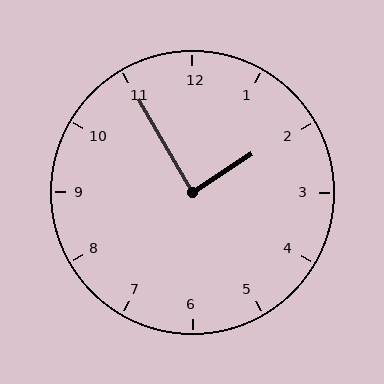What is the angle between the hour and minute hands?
Approximately 88 degrees.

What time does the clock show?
1:55.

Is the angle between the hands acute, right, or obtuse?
It is right.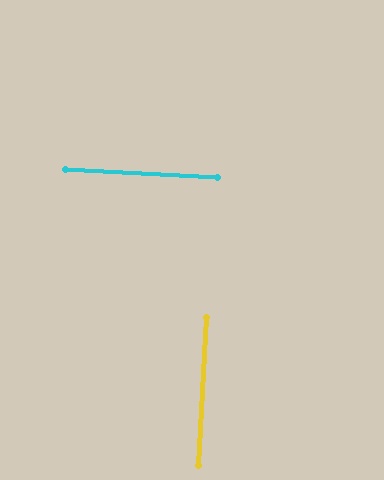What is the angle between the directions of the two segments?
Approximately 90 degrees.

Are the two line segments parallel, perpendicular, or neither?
Perpendicular — they meet at approximately 90°.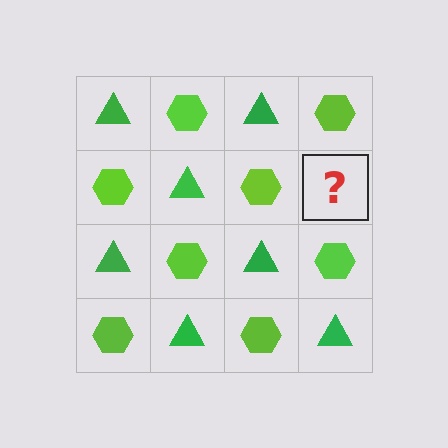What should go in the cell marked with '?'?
The missing cell should contain a green triangle.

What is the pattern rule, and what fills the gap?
The rule is that it alternates green triangle and lime hexagon in a checkerboard pattern. The gap should be filled with a green triangle.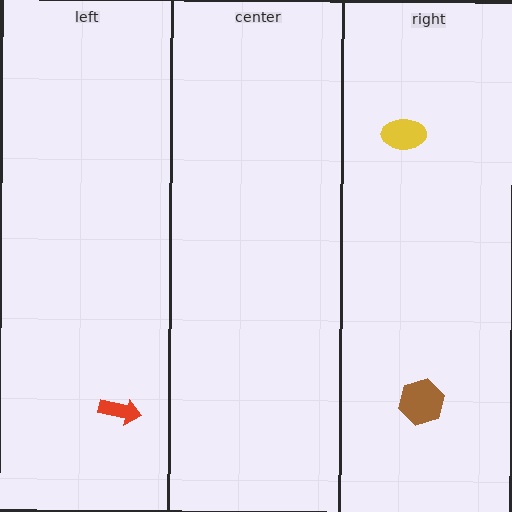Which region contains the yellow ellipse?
The right region.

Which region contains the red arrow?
The left region.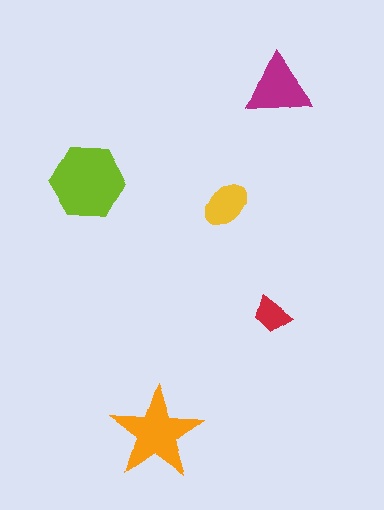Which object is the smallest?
The red trapezoid.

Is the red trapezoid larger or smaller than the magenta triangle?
Smaller.